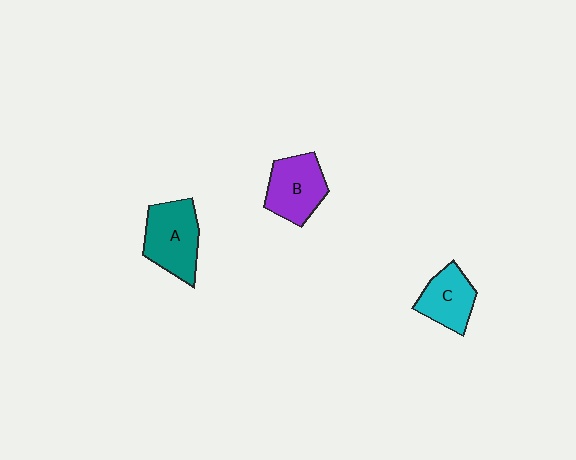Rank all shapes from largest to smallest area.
From largest to smallest: A (teal), B (purple), C (cyan).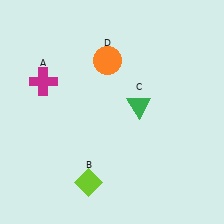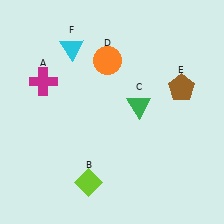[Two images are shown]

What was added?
A brown pentagon (E), a cyan triangle (F) were added in Image 2.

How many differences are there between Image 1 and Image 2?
There are 2 differences between the two images.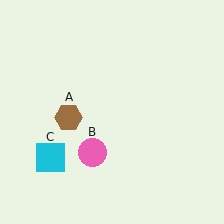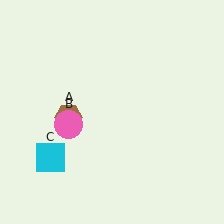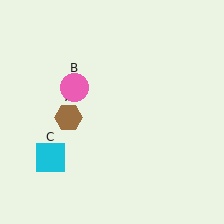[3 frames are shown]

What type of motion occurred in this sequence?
The pink circle (object B) rotated clockwise around the center of the scene.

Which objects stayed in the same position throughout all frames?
Brown hexagon (object A) and cyan square (object C) remained stationary.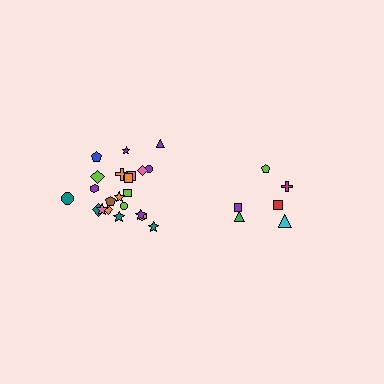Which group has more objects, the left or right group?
The left group.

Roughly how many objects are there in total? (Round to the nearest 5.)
Roughly 30 objects in total.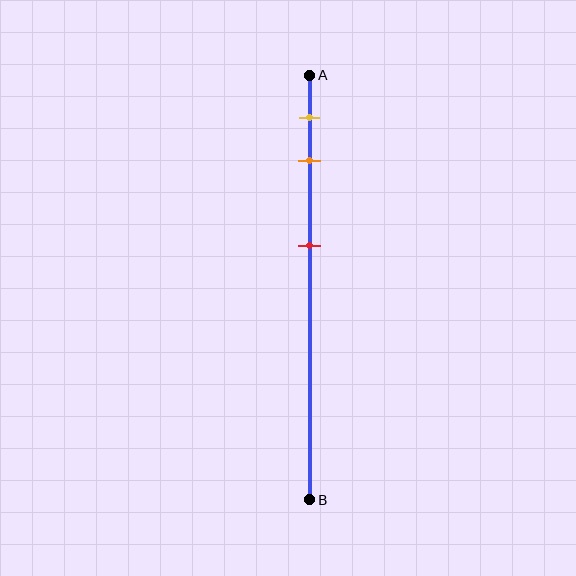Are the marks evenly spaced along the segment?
No, the marks are not evenly spaced.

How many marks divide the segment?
There are 3 marks dividing the segment.